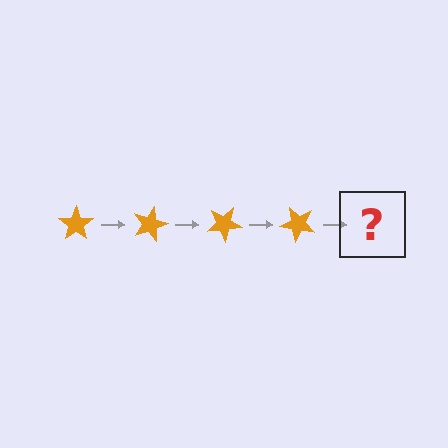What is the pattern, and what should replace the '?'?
The pattern is that the star rotates 15 degrees each step. The '?' should be an orange star rotated 60 degrees.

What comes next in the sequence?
The next element should be an orange star rotated 60 degrees.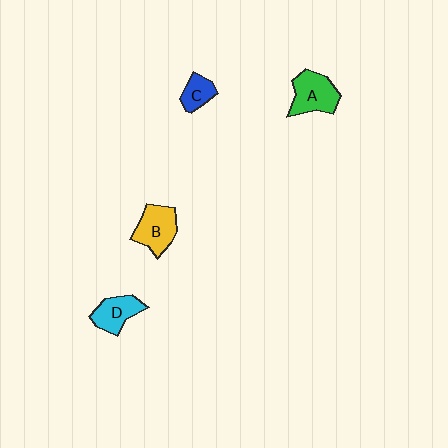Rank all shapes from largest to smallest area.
From largest to smallest: A (green), B (yellow), D (cyan), C (blue).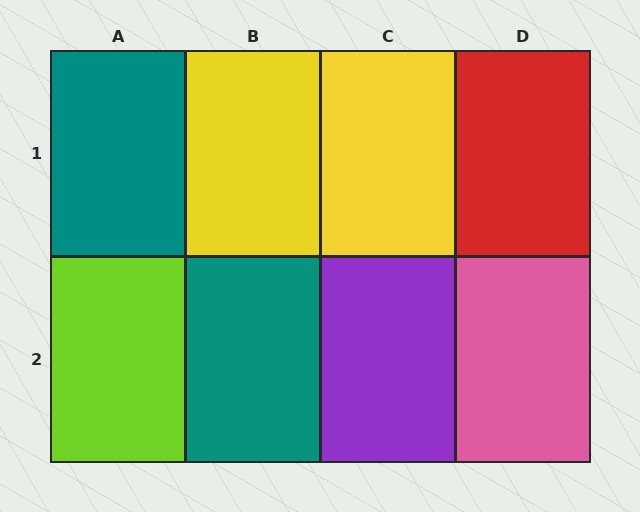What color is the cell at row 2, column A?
Lime.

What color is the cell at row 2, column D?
Pink.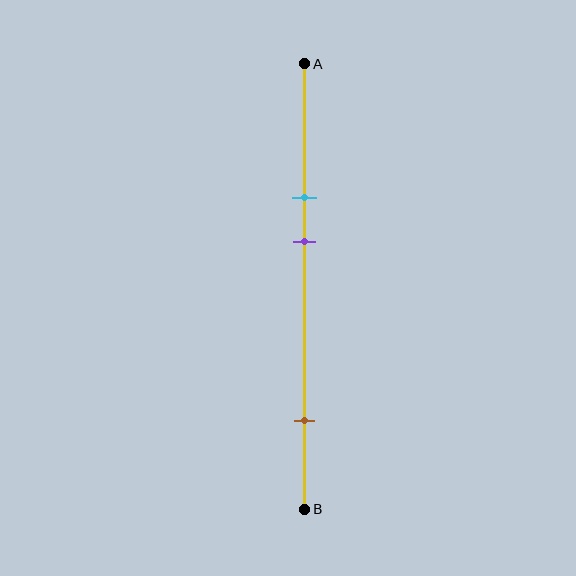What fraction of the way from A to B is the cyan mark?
The cyan mark is approximately 30% (0.3) of the way from A to B.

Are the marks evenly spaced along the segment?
No, the marks are not evenly spaced.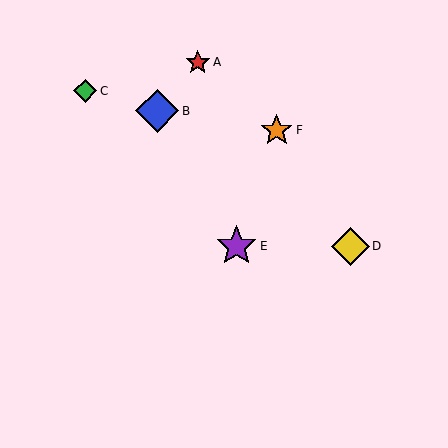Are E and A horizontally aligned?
No, E is at y≈246 and A is at y≈62.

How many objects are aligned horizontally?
2 objects (D, E) are aligned horizontally.